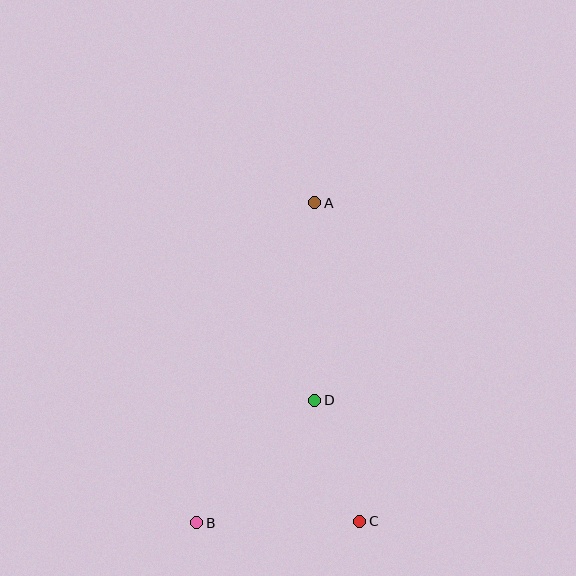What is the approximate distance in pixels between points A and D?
The distance between A and D is approximately 197 pixels.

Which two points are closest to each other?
Points C and D are closest to each other.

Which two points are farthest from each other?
Points A and B are farthest from each other.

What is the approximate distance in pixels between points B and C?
The distance between B and C is approximately 163 pixels.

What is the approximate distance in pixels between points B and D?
The distance between B and D is approximately 170 pixels.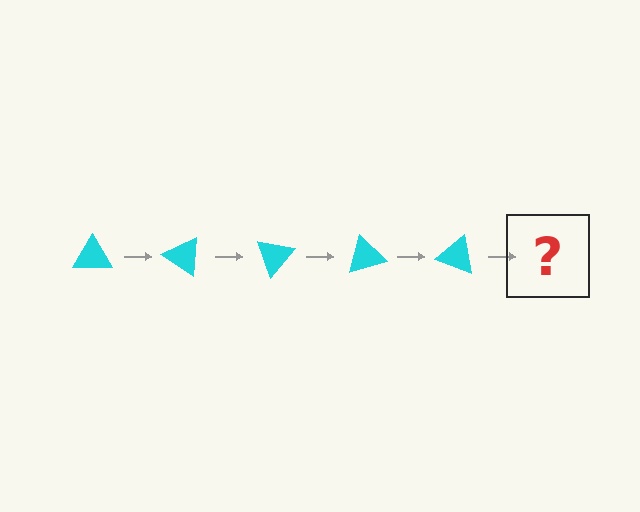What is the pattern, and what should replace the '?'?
The pattern is that the triangle rotates 35 degrees each step. The '?' should be a cyan triangle rotated 175 degrees.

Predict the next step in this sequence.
The next step is a cyan triangle rotated 175 degrees.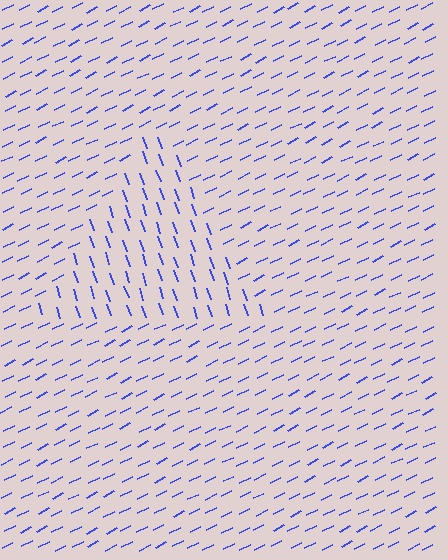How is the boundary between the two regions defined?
The boundary is defined purely by a change in line orientation (approximately 82 degrees difference). All lines are the same color and thickness.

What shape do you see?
I see a triangle.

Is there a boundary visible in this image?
Yes, there is a texture boundary formed by a change in line orientation.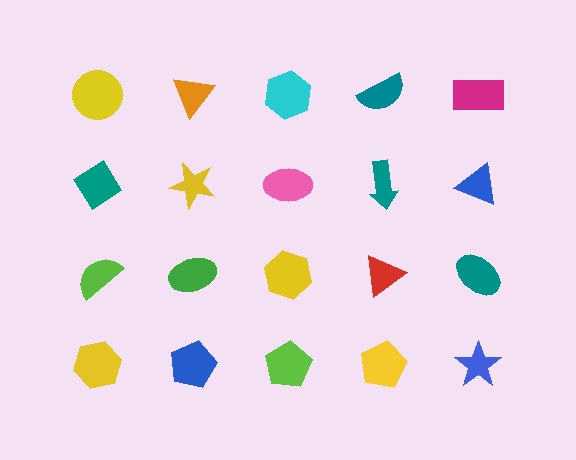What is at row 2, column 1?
A teal diamond.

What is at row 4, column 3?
A lime pentagon.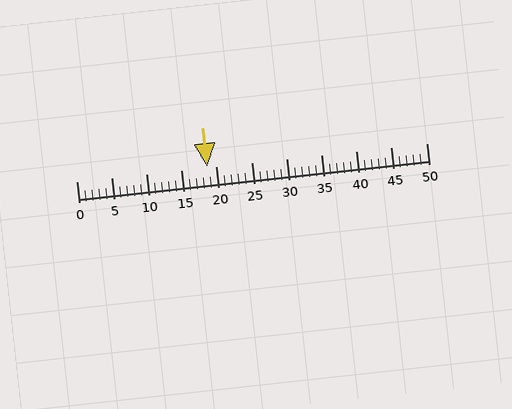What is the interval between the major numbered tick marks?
The major tick marks are spaced 5 units apart.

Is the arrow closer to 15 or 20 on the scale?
The arrow is closer to 20.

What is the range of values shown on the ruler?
The ruler shows values from 0 to 50.